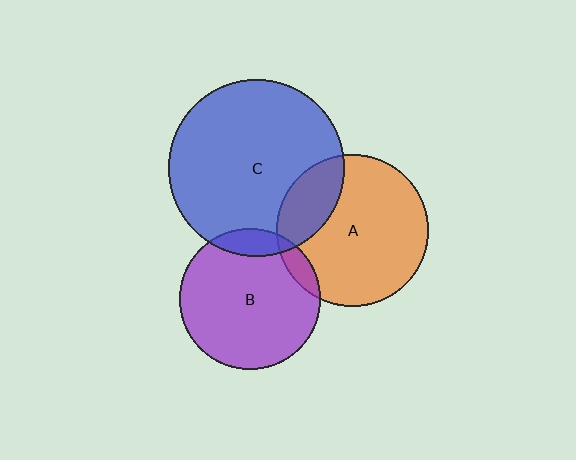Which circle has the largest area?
Circle C (blue).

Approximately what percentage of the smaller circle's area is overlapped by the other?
Approximately 10%.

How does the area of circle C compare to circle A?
Approximately 1.4 times.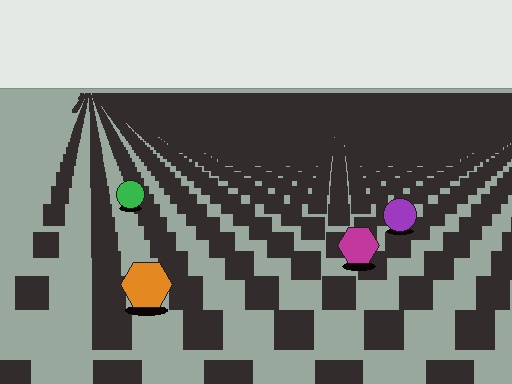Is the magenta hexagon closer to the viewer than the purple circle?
Yes. The magenta hexagon is closer — you can tell from the texture gradient: the ground texture is coarser near it.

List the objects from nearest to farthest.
From nearest to farthest: the orange hexagon, the magenta hexagon, the purple circle, the green circle.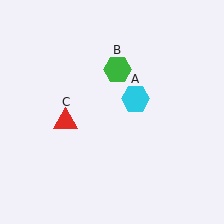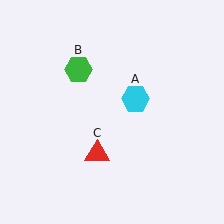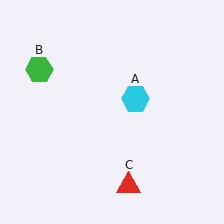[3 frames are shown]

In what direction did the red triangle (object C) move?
The red triangle (object C) moved down and to the right.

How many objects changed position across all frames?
2 objects changed position: green hexagon (object B), red triangle (object C).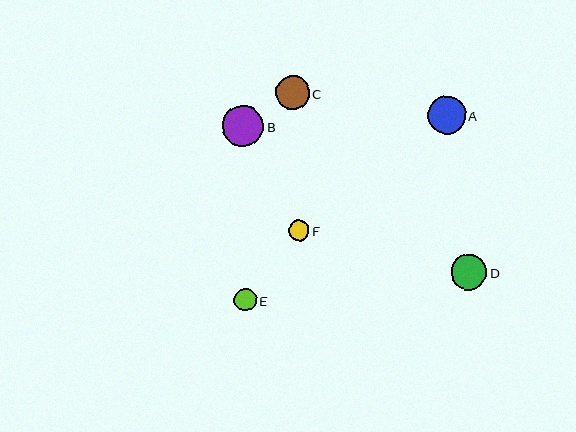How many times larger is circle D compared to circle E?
Circle D is approximately 1.5 times the size of circle E.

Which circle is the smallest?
Circle F is the smallest with a size of approximately 21 pixels.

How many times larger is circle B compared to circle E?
Circle B is approximately 1.8 times the size of circle E.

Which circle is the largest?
Circle B is the largest with a size of approximately 41 pixels.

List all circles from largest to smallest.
From largest to smallest: B, A, D, C, E, F.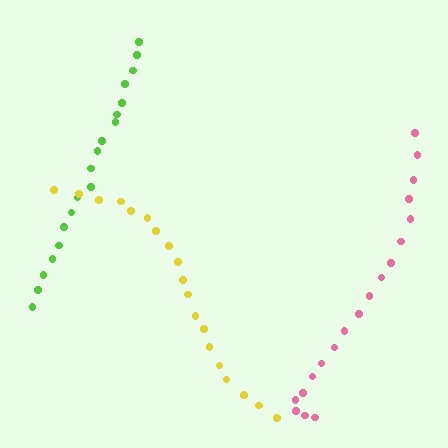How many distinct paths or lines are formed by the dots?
There are 3 distinct paths.